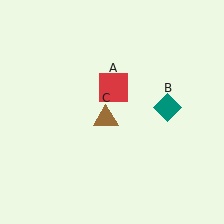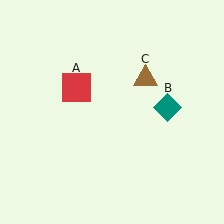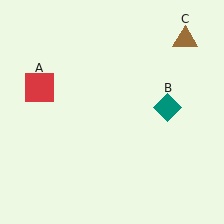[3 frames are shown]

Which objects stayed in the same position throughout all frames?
Teal diamond (object B) remained stationary.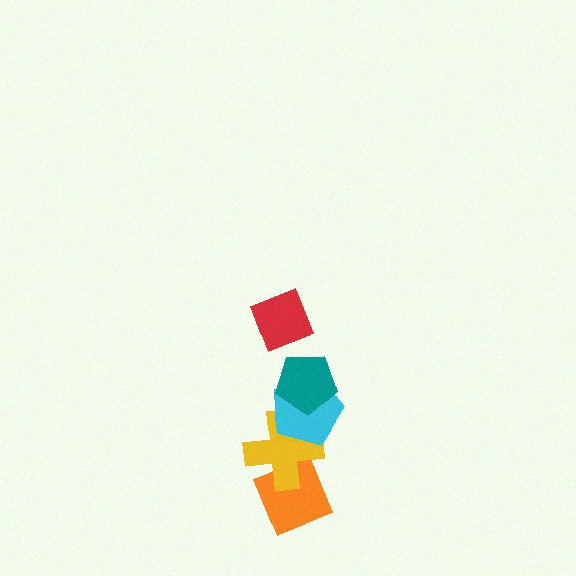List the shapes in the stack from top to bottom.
From top to bottom: the red diamond, the teal pentagon, the cyan pentagon, the yellow cross, the orange diamond.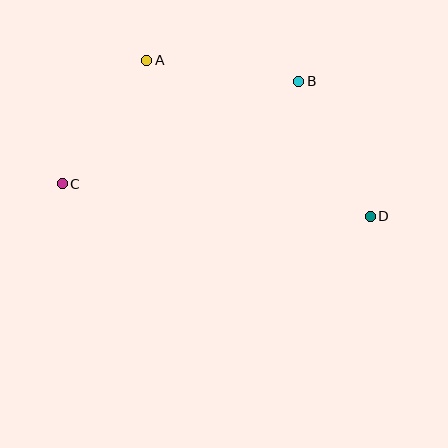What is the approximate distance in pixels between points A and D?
The distance between A and D is approximately 272 pixels.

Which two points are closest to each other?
Points A and C are closest to each other.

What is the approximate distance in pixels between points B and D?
The distance between B and D is approximately 153 pixels.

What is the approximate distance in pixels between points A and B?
The distance between A and B is approximately 153 pixels.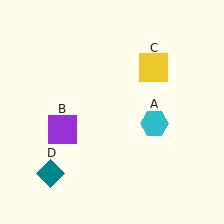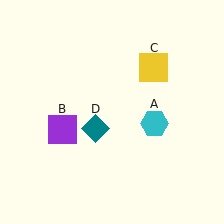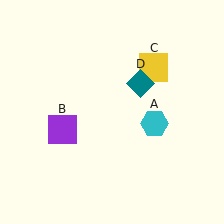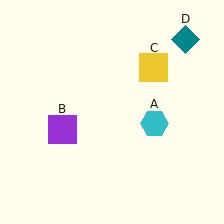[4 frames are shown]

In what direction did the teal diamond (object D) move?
The teal diamond (object D) moved up and to the right.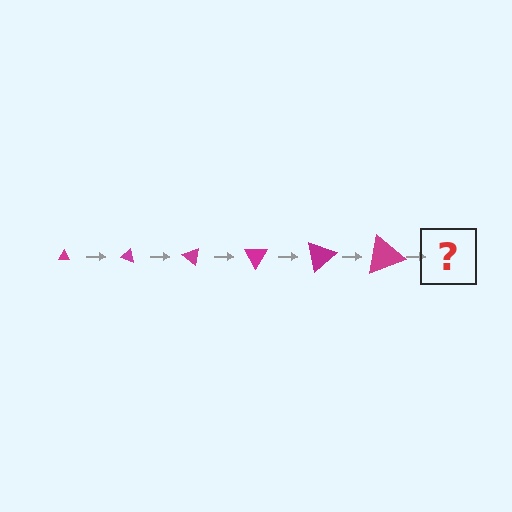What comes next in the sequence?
The next element should be a triangle, larger than the previous one and rotated 120 degrees from the start.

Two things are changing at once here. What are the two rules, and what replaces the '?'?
The two rules are that the triangle grows larger each step and it rotates 20 degrees each step. The '?' should be a triangle, larger than the previous one and rotated 120 degrees from the start.